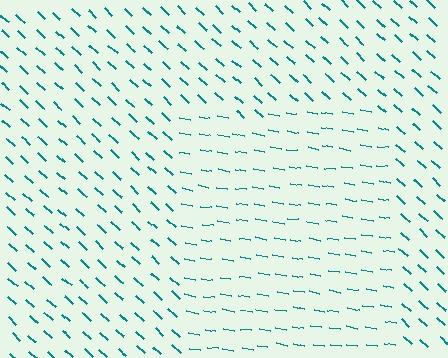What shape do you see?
I see a rectangle.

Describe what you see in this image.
The image is filled with small teal line segments. A rectangle region in the image has lines oriented differently from the surrounding lines, creating a visible texture boundary.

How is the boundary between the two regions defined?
The boundary is defined purely by a change in line orientation (approximately 33 degrees difference). All lines are the same color and thickness.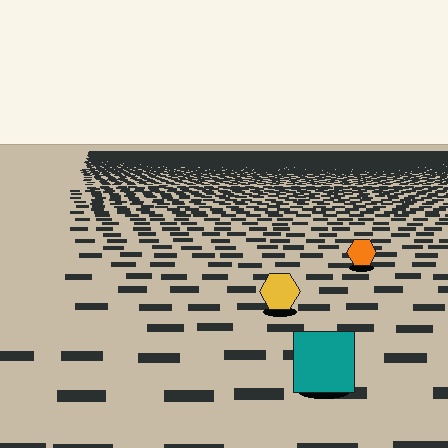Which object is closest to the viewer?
The teal square is closest. The texture marks near it are larger and more spread out.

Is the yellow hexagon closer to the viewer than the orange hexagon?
Yes. The yellow hexagon is closer — you can tell from the texture gradient: the ground texture is coarser near it.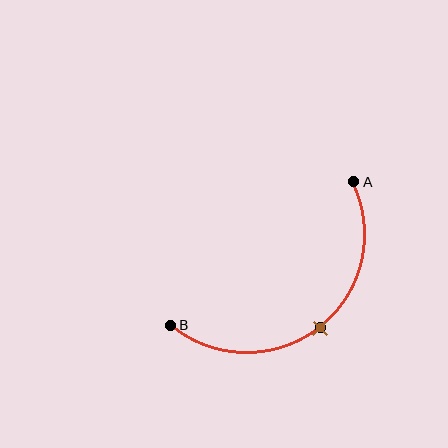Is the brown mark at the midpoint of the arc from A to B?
Yes. The brown mark lies on the arc at equal arc-length from both A and B — it is the arc midpoint.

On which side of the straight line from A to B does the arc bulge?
The arc bulges below and to the right of the straight line connecting A and B.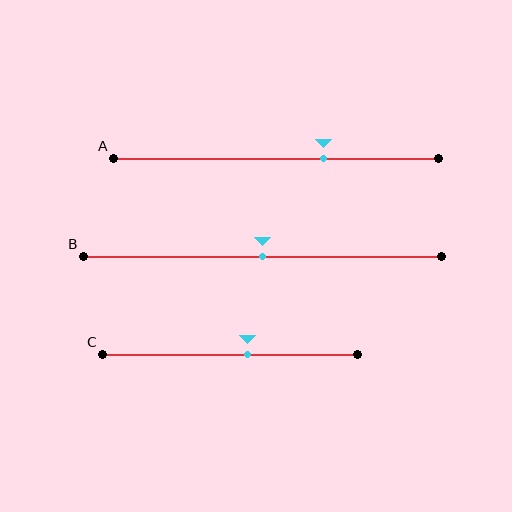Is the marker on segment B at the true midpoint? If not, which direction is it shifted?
Yes, the marker on segment B is at the true midpoint.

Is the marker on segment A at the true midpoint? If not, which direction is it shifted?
No, the marker on segment A is shifted to the right by about 15% of the segment length.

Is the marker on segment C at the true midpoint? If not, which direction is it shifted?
No, the marker on segment C is shifted to the right by about 7% of the segment length.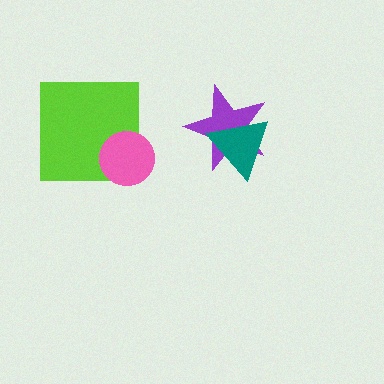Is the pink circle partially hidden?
No, no other shape covers it.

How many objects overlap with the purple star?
1 object overlaps with the purple star.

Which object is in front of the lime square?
The pink circle is in front of the lime square.